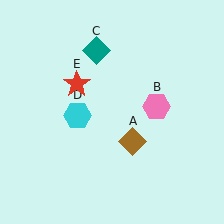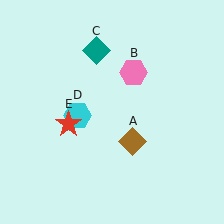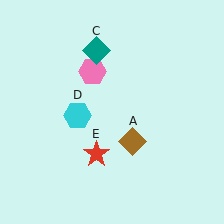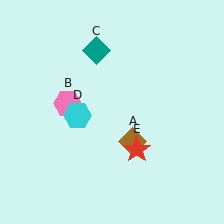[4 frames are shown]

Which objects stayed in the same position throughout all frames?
Brown diamond (object A) and teal diamond (object C) and cyan hexagon (object D) remained stationary.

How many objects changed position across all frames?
2 objects changed position: pink hexagon (object B), red star (object E).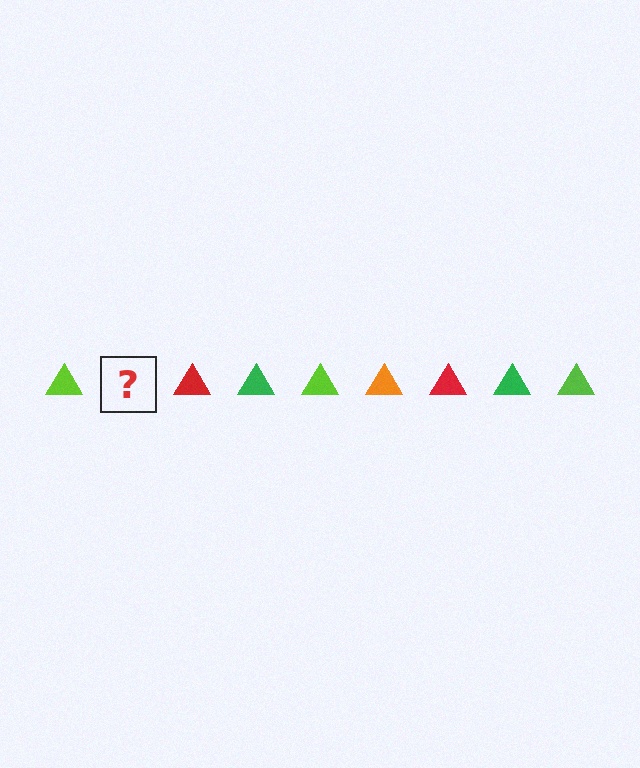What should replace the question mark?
The question mark should be replaced with an orange triangle.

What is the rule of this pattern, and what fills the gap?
The rule is that the pattern cycles through lime, orange, red, green triangles. The gap should be filled with an orange triangle.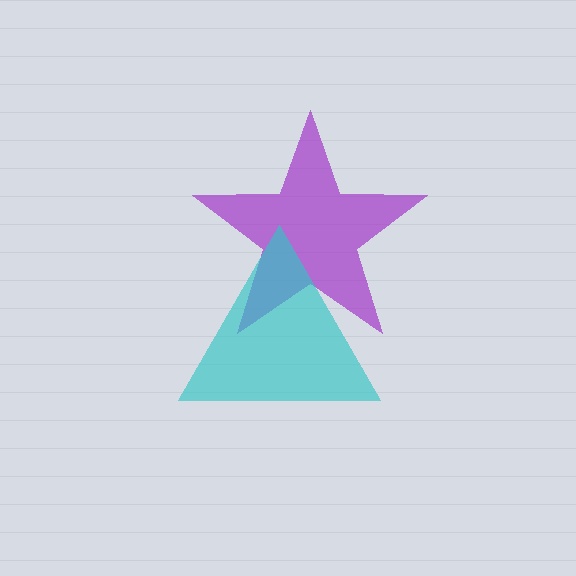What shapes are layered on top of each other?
The layered shapes are: a purple star, a cyan triangle.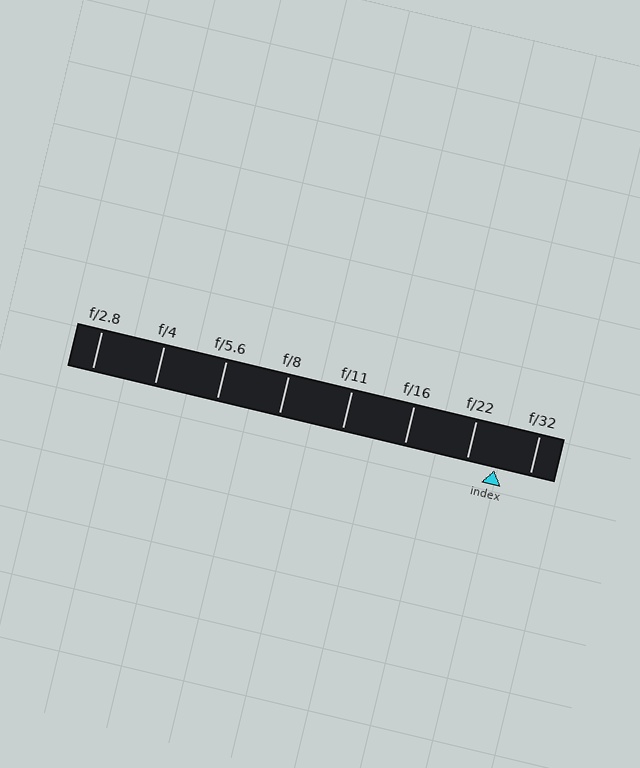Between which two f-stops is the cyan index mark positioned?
The index mark is between f/22 and f/32.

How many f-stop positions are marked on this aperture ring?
There are 8 f-stop positions marked.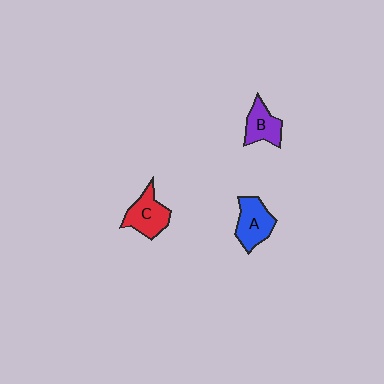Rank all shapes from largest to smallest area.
From largest to smallest: A (blue), C (red), B (purple).